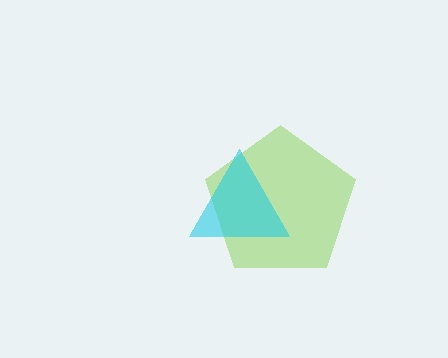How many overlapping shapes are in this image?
There are 2 overlapping shapes in the image.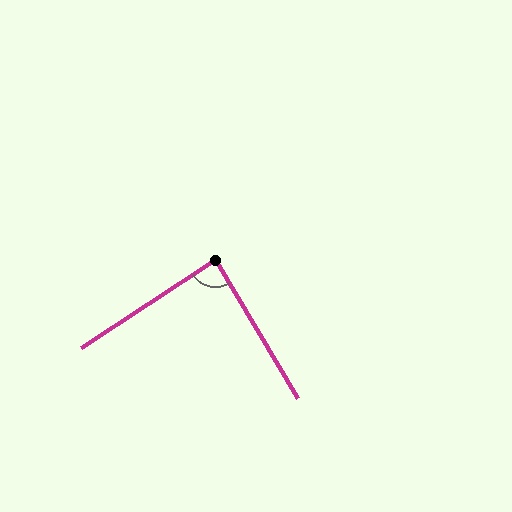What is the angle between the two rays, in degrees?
Approximately 88 degrees.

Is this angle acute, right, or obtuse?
It is approximately a right angle.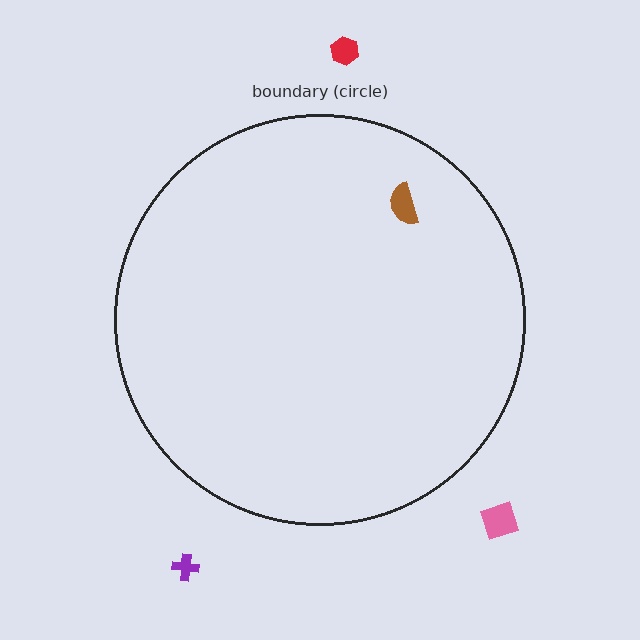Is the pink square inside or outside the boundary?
Outside.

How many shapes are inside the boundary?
1 inside, 3 outside.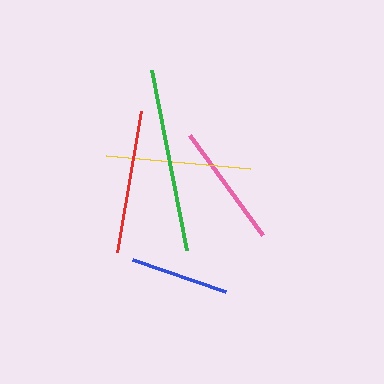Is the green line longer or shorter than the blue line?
The green line is longer than the blue line.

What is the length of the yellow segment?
The yellow segment is approximately 145 pixels long.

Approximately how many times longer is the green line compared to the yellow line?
The green line is approximately 1.3 times the length of the yellow line.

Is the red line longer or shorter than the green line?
The green line is longer than the red line.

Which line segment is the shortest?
The blue line is the shortest at approximately 98 pixels.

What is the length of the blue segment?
The blue segment is approximately 98 pixels long.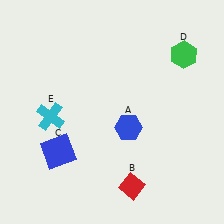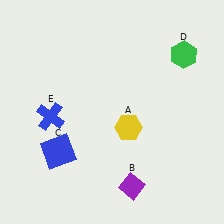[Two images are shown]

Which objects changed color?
A changed from blue to yellow. B changed from red to purple. E changed from cyan to blue.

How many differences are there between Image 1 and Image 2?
There are 3 differences between the two images.